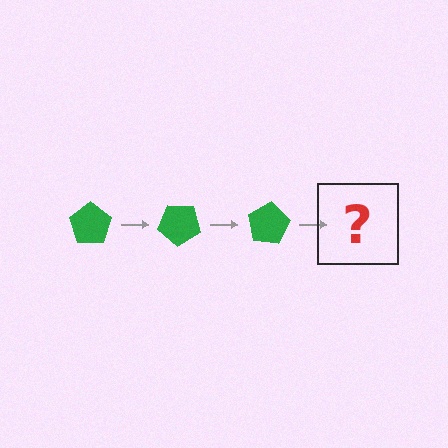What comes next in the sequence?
The next element should be a green pentagon rotated 120 degrees.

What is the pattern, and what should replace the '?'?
The pattern is that the pentagon rotates 40 degrees each step. The '?' should be a green pentagon rotated 120 degrees.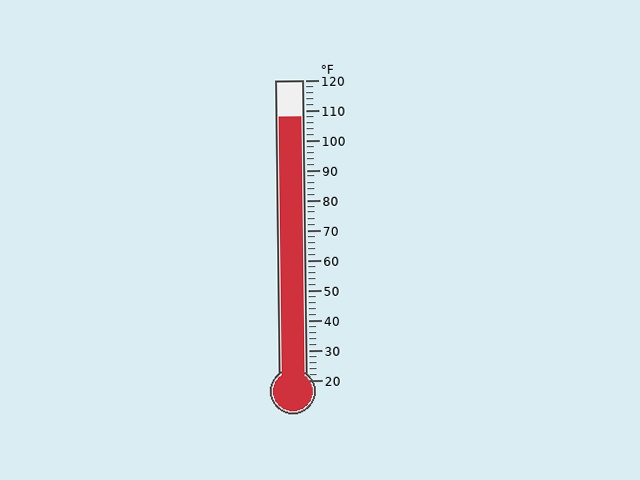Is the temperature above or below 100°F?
The temperature is above 100°F.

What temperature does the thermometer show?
The thermometer shows approximately 108°F.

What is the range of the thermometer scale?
The thermometer scale ranges from 20°F to 120°F.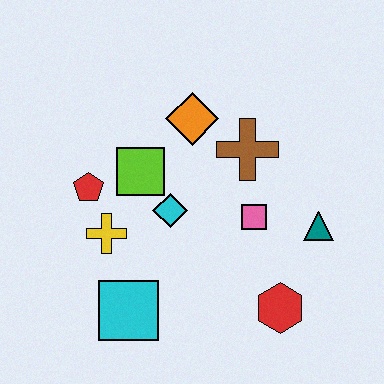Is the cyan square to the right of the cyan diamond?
No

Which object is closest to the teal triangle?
The pink square is closest to the teal triangle.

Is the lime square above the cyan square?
Yes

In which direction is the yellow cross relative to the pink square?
The yellow cross is to the left of the pink square.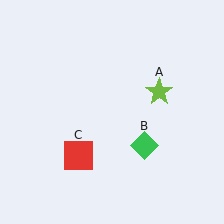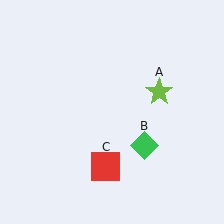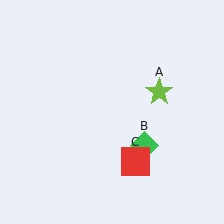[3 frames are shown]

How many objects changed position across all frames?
1 object changed position: red square (object C).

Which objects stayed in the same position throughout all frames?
Lime star (object A) and green diamond (object B) remained stationary.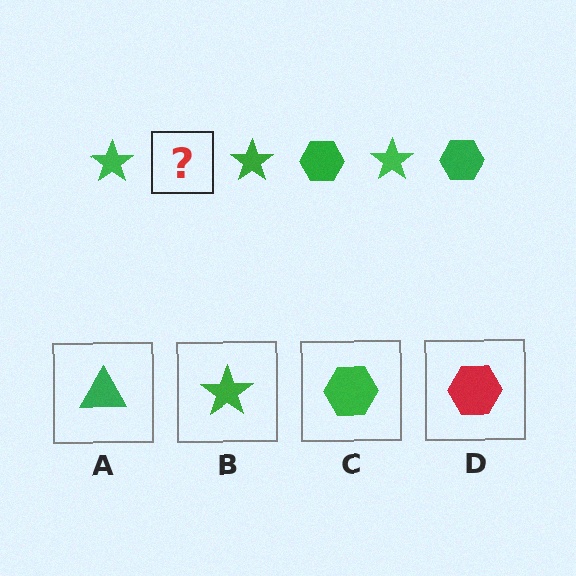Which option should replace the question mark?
Option C.